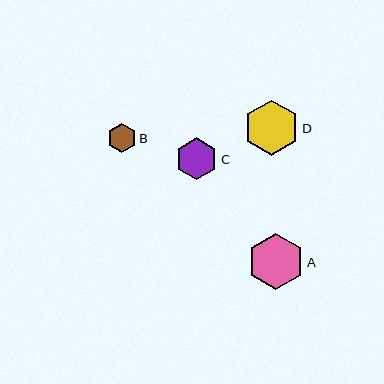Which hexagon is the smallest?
Hexagon B is the smallest with a size of approximately 29 pixels.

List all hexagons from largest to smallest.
From largest to smallest: A, D, C, B.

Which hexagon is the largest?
Hexagon A is the largest with a size of approximately 57 pixels.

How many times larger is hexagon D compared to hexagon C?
Hexagon D is approximately 1.3 times the size of hexagon C.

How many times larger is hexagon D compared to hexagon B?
Hexagon D is approximately 1.9 times the size of hexagon B.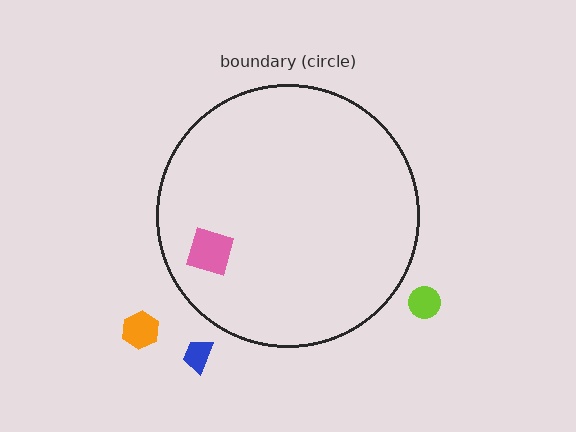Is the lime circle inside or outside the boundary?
Outside.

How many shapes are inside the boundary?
1 inside, 3 outside.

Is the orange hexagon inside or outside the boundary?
Outside.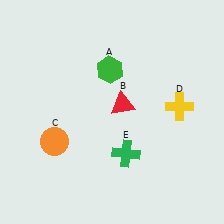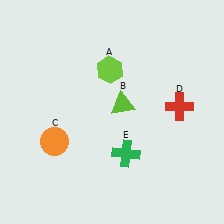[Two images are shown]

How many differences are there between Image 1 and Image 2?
There are 3 differences between the two images.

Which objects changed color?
A changed from green to lime. B changed from red to lime. D changed from yellow to red.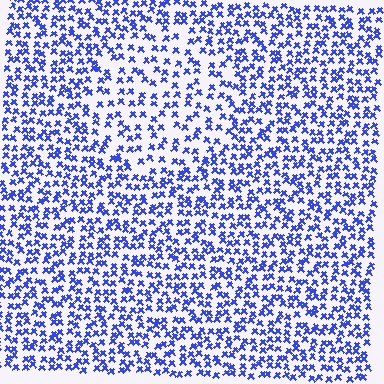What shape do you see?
I see a circle.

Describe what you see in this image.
The image contains small blue elements arranged at two different densities. A circle-shaped region is visible where the elements are less densely packed than the surrounding area.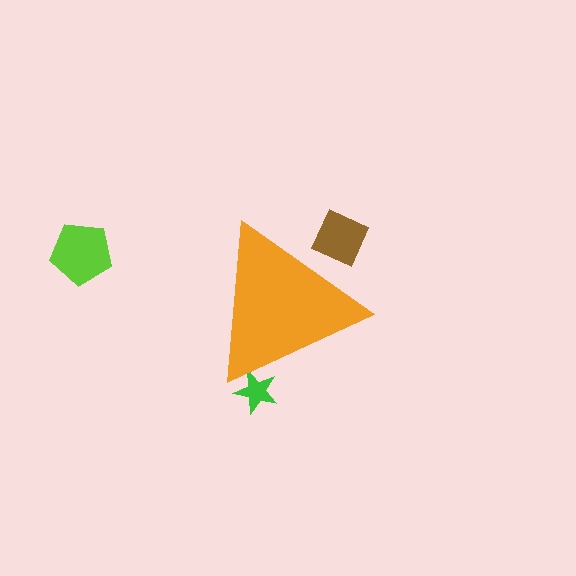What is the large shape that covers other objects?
An orange triangle.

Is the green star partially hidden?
Yes, the green star is partially hidden behind the orange triangle.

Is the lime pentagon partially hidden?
No, the lime pentagon is fully visible.